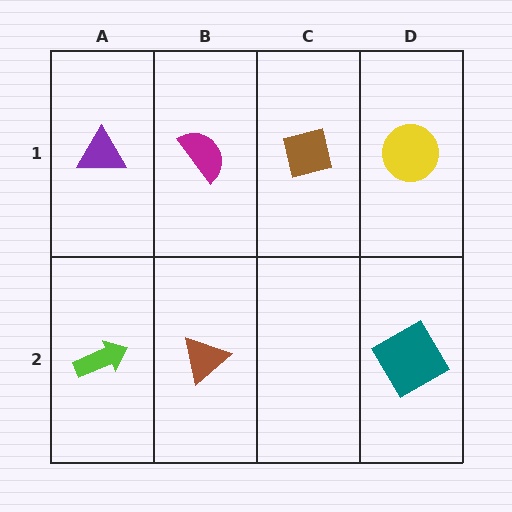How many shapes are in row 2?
3 shapes.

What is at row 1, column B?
A magenta semicircle.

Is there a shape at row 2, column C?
No, that cell is empty.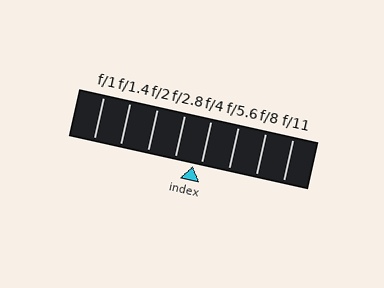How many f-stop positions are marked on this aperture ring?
There are 8 f-stop positions marked.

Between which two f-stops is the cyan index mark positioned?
The index mark is between f/2.8 and f/4.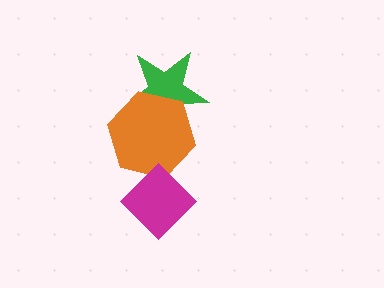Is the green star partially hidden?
Yes, it is partially covered by another shape.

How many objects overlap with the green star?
1 object overlaps with the green star.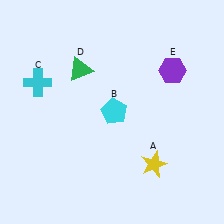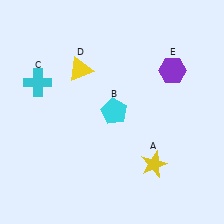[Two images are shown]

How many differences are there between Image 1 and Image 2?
There is 1 difference between the two images.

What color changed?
The triangle (D) changed from green in Image 1 to yellow in Image 2.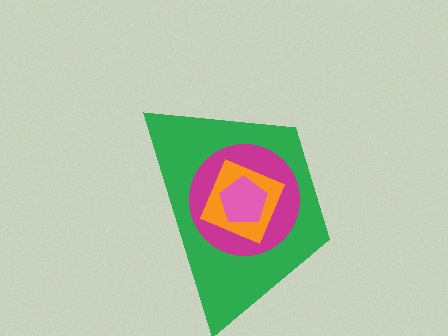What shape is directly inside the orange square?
The pink pentagon.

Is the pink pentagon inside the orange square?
Yes.